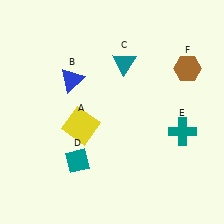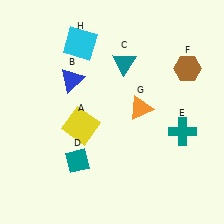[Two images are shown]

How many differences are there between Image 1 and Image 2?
There are 2 differences between the two images.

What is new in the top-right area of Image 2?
An orange triangle (G) was added in the top-right area of Image 2.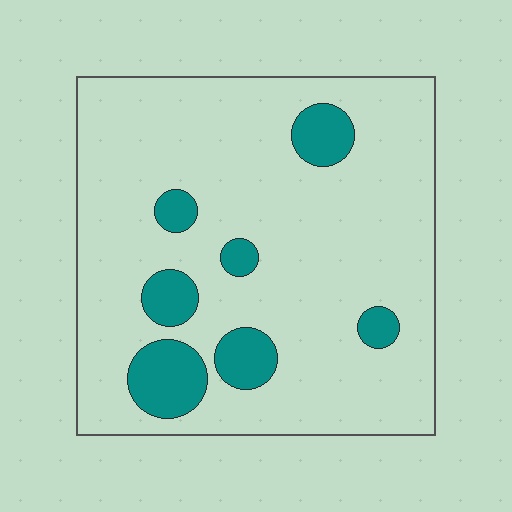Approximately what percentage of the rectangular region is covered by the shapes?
Approximately 15%.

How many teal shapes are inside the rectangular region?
7.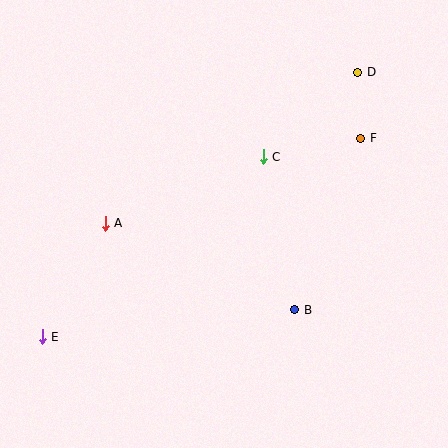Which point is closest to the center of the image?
Point C at (263, 157) is closest to the center.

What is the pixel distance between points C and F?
The distance between C and F is 99 pixels.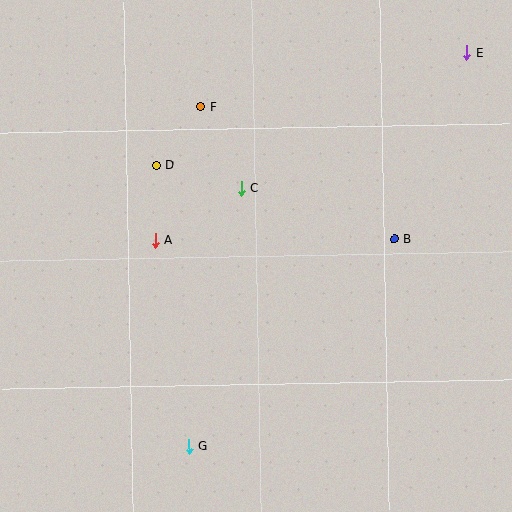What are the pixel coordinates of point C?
Point C is at (241, 189).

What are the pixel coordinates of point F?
Point F is at (201, 107).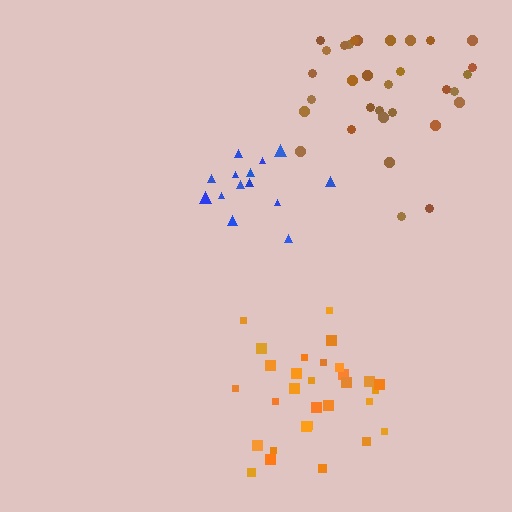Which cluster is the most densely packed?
Orange.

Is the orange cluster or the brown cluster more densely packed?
Orange.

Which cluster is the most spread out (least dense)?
Brown.